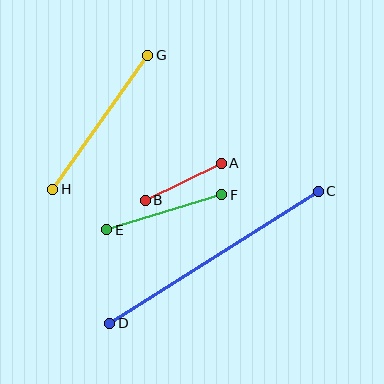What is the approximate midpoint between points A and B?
The midpoint is at approximately (183, 182) pixels.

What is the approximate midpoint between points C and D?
The midpoint is at approximately (214, 257) pixels.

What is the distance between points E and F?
The distance is approximately 120 pixels.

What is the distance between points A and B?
The distance is approximately 85 pixels.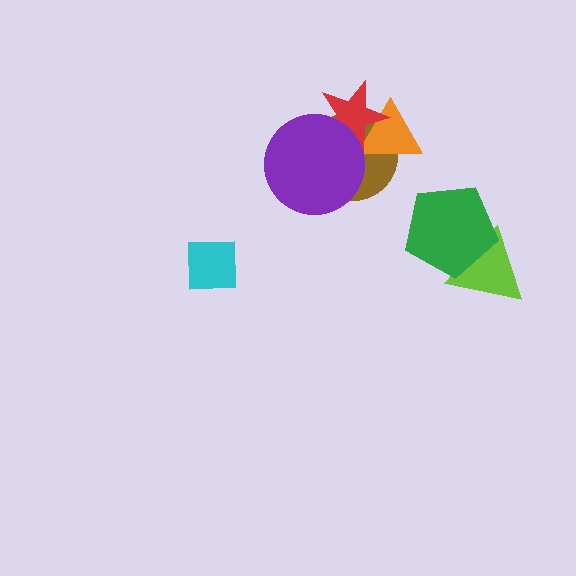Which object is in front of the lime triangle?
The green pentagon is in front of the lime triangle.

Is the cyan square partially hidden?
No, no other shape covers it.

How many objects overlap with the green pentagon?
1 object overlaps with the green pentagon.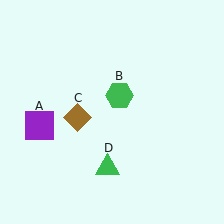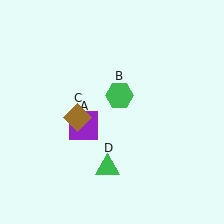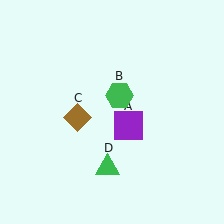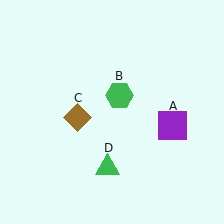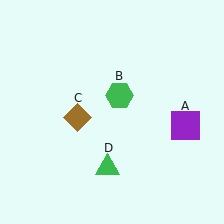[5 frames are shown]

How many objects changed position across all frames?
1 object changed position: purple square (object A).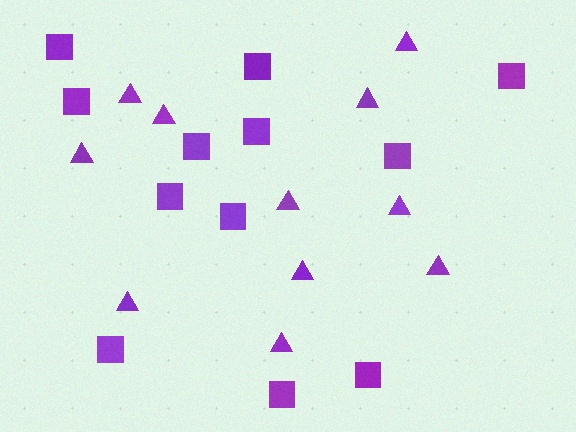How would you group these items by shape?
There are 2 groups: one group of triangles (11) and one group of squares (12).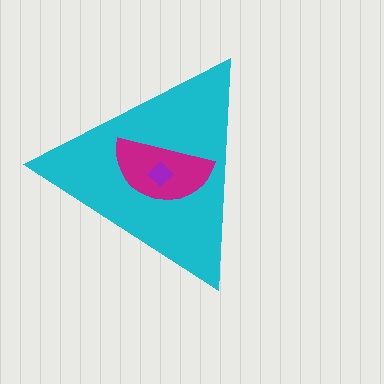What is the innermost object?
The purple diamond.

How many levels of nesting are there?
3.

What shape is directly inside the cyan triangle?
The magenta semicircle.